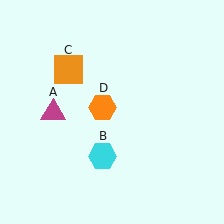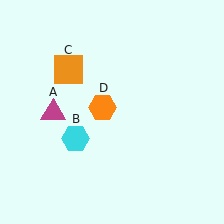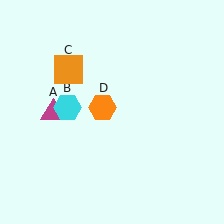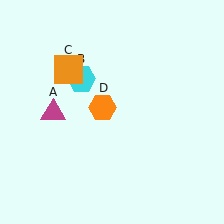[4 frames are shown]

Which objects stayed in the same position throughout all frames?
Magenta triangle (object A) and orange square (object C) and orange hexagon (object D) remained stationary.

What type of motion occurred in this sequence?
The cyan hexagon (object B) rotated clockwise around the center of the scene.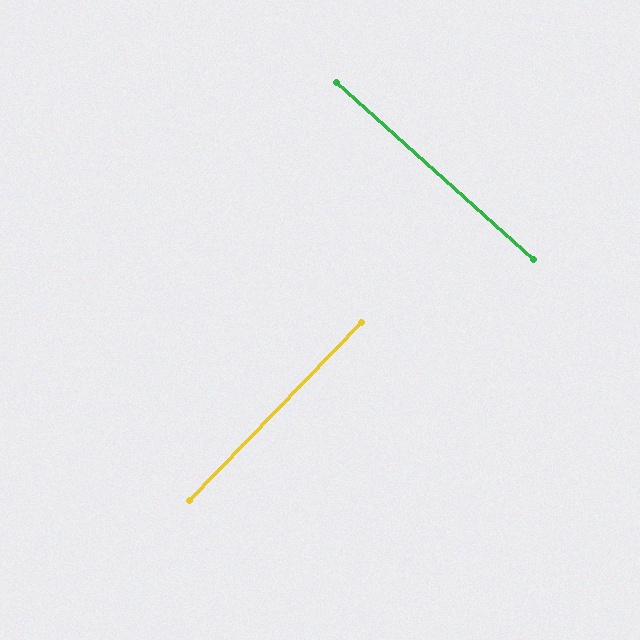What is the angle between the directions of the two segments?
Approximately 88 degrees.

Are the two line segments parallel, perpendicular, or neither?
Perpendicular — they meet at approximately 88°.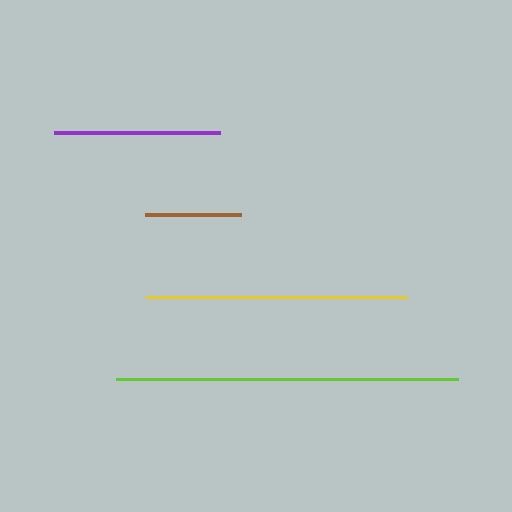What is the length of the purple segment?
The purple segment is approximately 167 pixels long.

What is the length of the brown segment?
The brown segment is approximately 97 pixels long.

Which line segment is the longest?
The lime line is the longest at approximately 342 pixels.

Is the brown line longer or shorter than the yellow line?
The yellow line is longer than the brown line.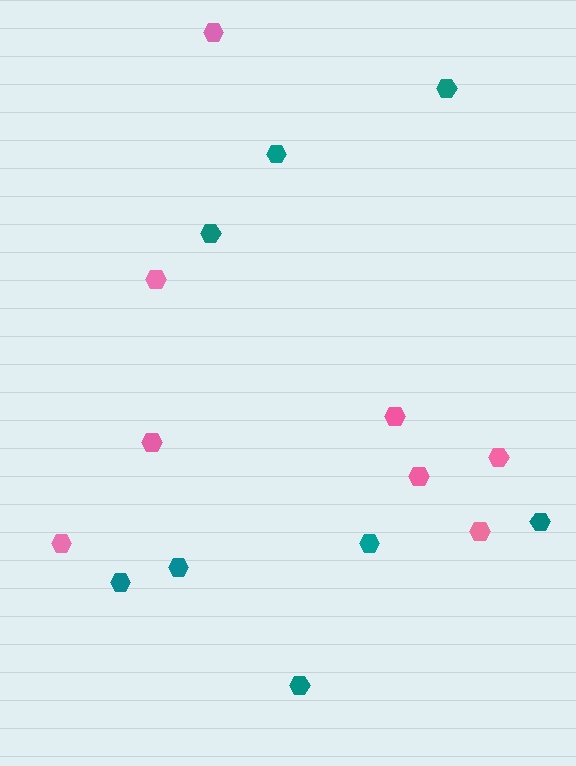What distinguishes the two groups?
There are 2 groups: one group of pink hexagons (8) and one group of teal hexagons (8).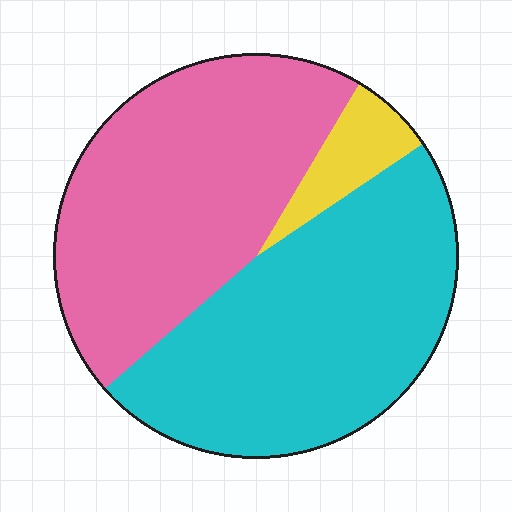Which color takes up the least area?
Yellow, at roughly 5%.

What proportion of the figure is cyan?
Cyan covers around 50% of the figure.